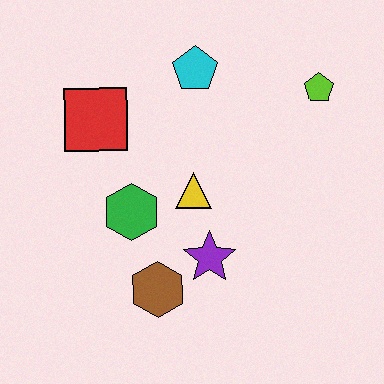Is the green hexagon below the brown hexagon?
No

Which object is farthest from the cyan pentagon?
The brown hexagon is farthest from the cyan pentagon.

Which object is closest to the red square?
The green hexagon is closest to the red square.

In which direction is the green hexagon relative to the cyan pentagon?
The green hexagon is below the cyan pentagon.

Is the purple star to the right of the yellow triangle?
Yes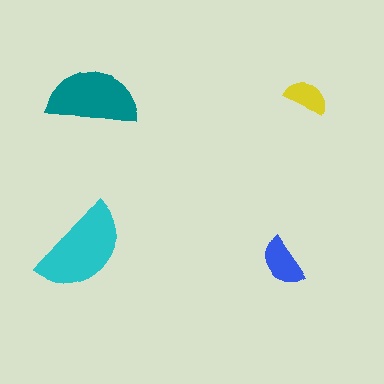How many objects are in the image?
There are 4 objects in the image.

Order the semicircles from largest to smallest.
the cyan one, the teal one, the blue one, the yellow one.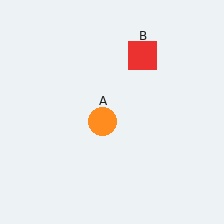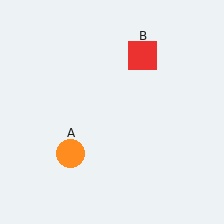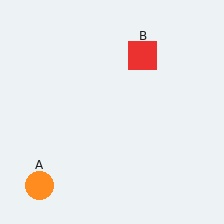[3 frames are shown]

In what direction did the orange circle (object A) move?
The orange circle (object A) moved down and to the left.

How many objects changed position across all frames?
1 object changed position: orange circle (object A).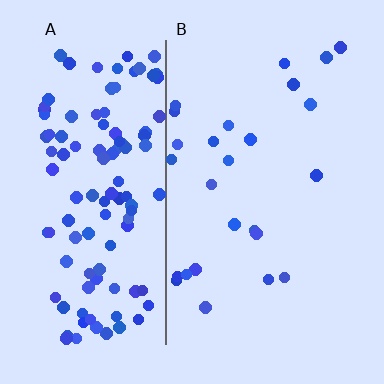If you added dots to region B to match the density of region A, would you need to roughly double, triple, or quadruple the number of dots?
Approximately quadruple.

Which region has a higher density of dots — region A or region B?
A (the left).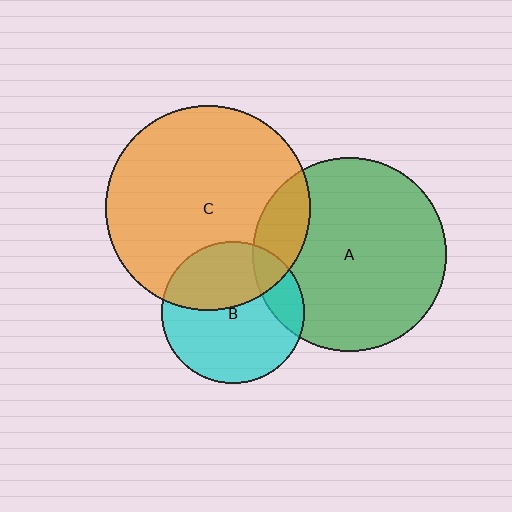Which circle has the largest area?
Circle C (orange).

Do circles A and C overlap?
Yes.